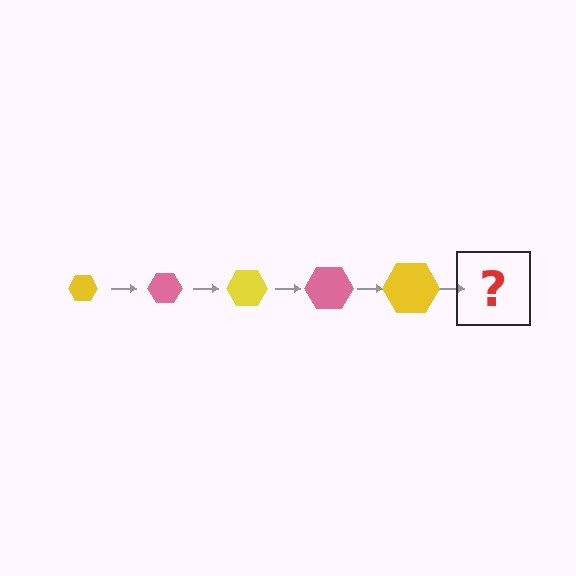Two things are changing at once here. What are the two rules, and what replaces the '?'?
The two rules are that the hexagon grows larger each step and the color cycles through yellow and pink. The '?' should be a pink hexagon, larger than the previous one.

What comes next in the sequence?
The next element should be a pink hexagon, larger than the previous one.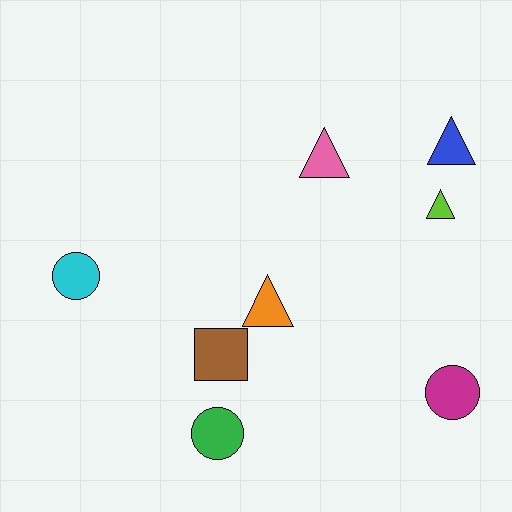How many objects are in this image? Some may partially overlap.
There are 8 objects.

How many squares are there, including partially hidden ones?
There is 1 square.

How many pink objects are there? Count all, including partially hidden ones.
There is 1 pink object.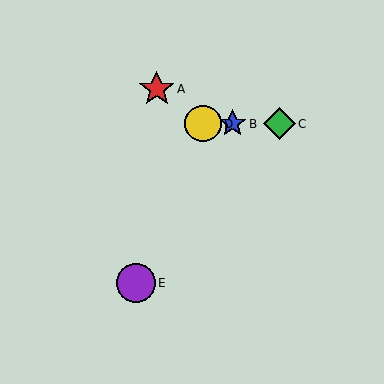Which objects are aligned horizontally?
Objects B, C, D are aligned horizontally.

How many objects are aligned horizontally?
3 objects (B, C, D) are aligned horizontally.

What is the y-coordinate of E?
Object E is at y≈283.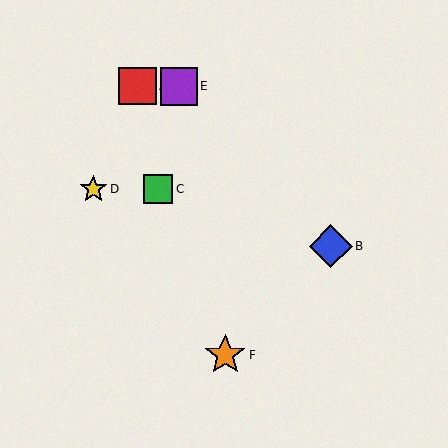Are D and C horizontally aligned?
Yes, both are at y≈189.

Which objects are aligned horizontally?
Objects C, D are aligned horizontally.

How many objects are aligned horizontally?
2 objects (C, D) are aligned horizontally.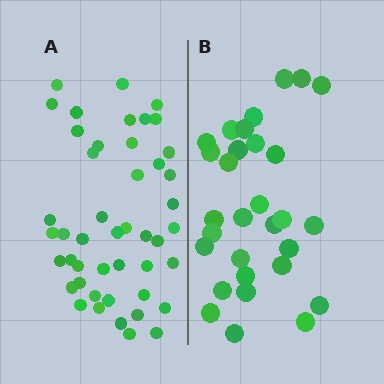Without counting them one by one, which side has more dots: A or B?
Region A (the left region) has more dots.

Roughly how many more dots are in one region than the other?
Region A has approximately 15 more dots than region B.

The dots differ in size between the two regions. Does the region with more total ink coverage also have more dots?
No. Region B has more total ink coverage because its dots are larger, but region A actually contains more individual dots. Total area can be misleading — the number of items is what matters here.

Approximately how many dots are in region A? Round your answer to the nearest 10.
About 50 dots. (The exact count is 46, which rounds to 50.)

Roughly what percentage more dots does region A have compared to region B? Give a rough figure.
About 55% more.